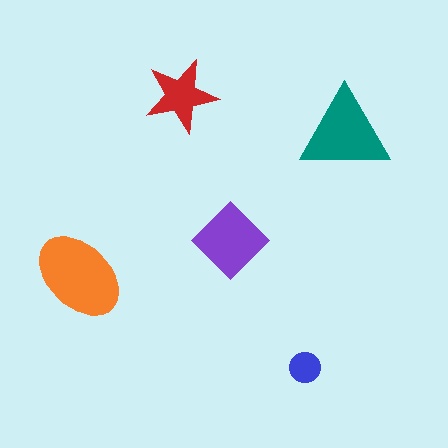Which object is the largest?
The orange ellipse.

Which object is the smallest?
The blue circle.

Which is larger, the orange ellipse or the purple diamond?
The orange ellipse.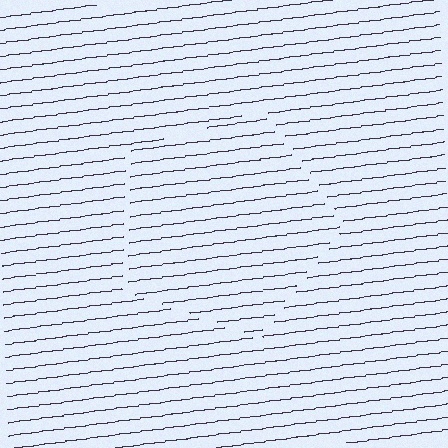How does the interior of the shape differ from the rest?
The interior of the shape contains the same grating, shifted by half a period — the contour is defined by the phase discontinuity where line-ends from the inner and outer gratings abut.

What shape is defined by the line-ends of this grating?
An illusory pentagon. The interior of the shape contains the same grating, shifted by half a period — the contour is defined by the phase discontinuity where line-ends from the inner and outer gratings abut.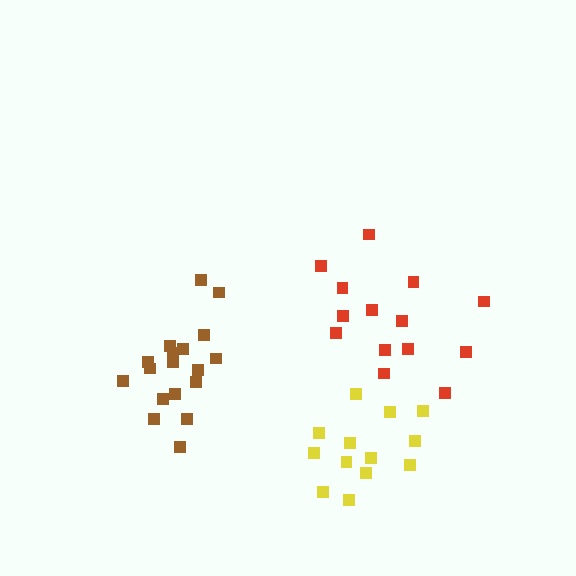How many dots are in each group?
Group 1: 14 dots, Group 2: 18 dots, Group 3: 13 dots (45 total).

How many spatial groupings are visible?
There are 3 spatial groupings.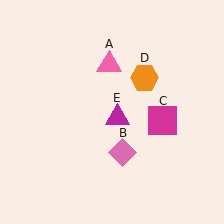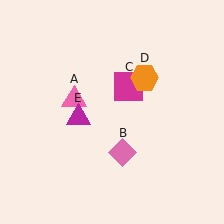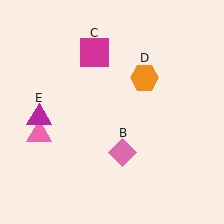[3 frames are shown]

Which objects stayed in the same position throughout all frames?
Pink diamond (object B) and orange hexagon (object D) remained stationary.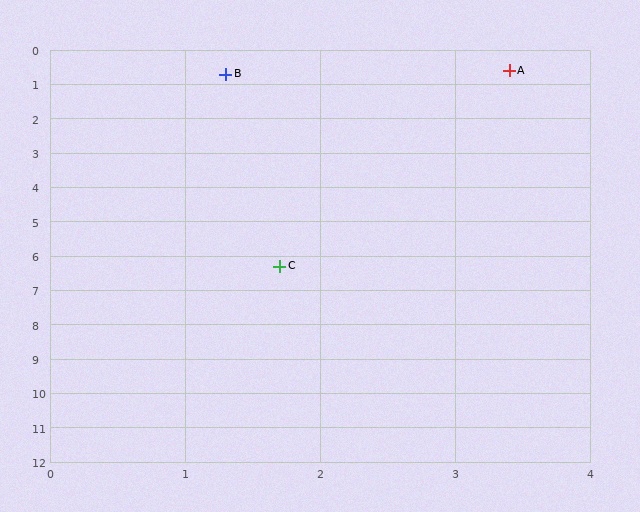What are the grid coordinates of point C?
Point C is at approximately (1.7, 6.3).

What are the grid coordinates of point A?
Point A is at approximately (3.4, 0.6).